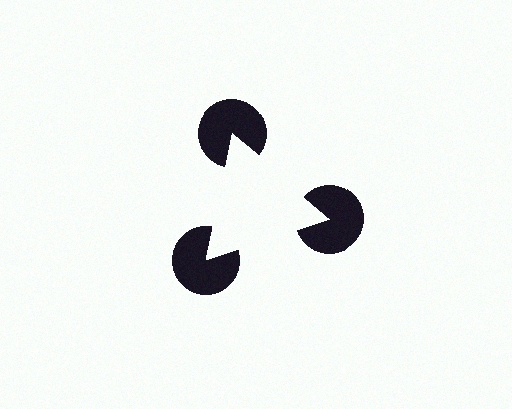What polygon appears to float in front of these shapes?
An illusory triangle — its edges are inferred from the aligned wedge cuts in the pac-man discs, not physically drawn.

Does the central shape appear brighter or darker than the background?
It typically appears slightly brighter than the background, even though no actual brightness change is drawn.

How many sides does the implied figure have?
3 sides.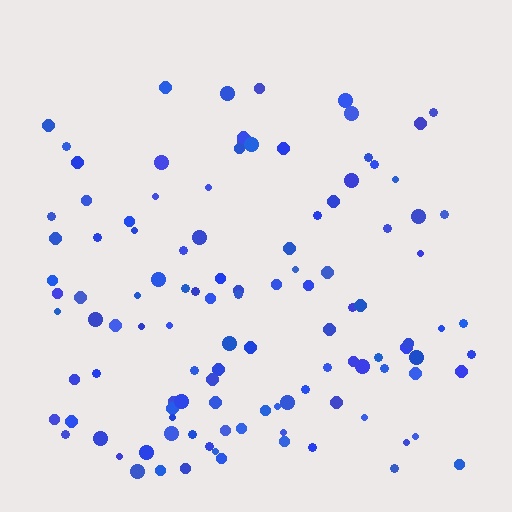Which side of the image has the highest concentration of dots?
The bottom.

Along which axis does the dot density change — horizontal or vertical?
Vertical.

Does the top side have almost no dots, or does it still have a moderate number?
Still a moderate number, just noticeably fewer than the bottom.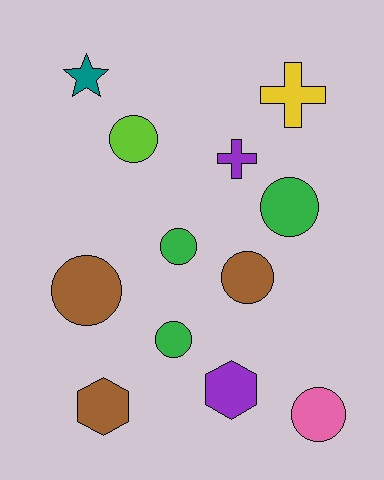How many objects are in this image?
There are 12 objects.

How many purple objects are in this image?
There are 2 purple objects.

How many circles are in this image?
There are 7 circles.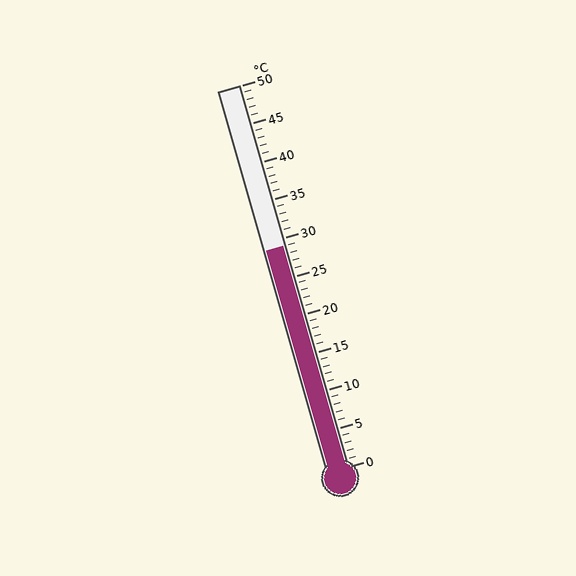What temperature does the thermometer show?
The thermometer shows approximately 29°C.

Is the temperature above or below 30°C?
The temperature is below 30°C.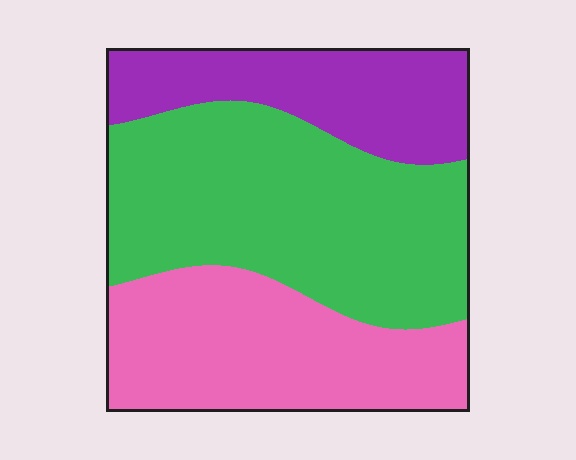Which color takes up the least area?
Purple, at roughly 20%.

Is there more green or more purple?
Green.